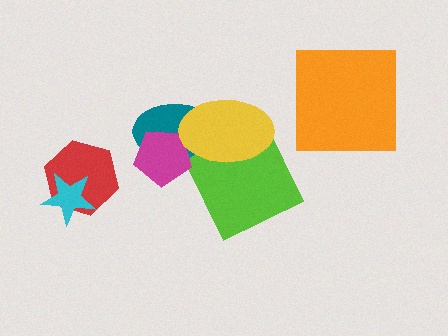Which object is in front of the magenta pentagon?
The yellow ellipse is in front of the magenta pentagon.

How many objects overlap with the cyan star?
1 object overlaps with the cyan star.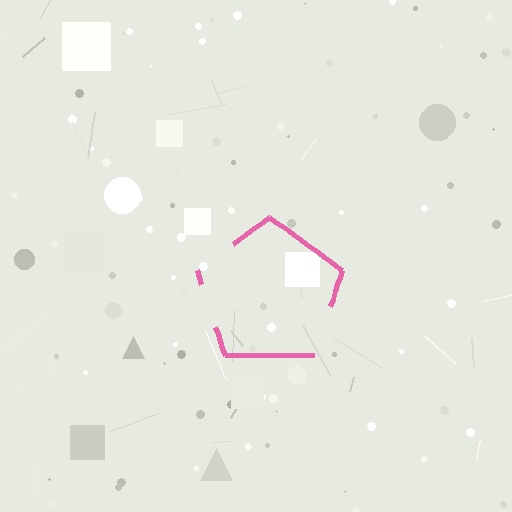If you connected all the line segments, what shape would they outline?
They would outline a pentagon.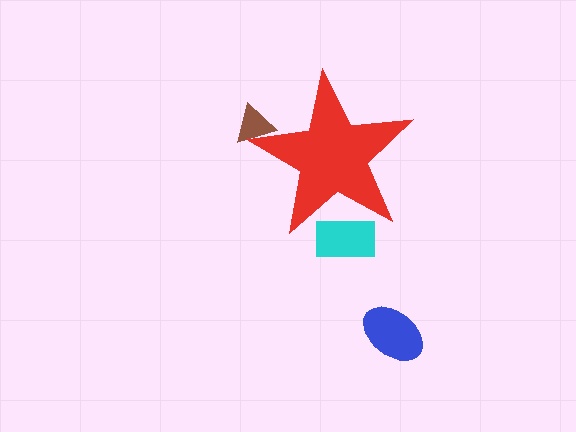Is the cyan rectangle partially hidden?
Yes, the cyan rectangle is partially hidden behind the red star.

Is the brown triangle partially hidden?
Yes, the brown triangle is partially hidden behind the red star.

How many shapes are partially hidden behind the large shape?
2 shapes are partially hidden.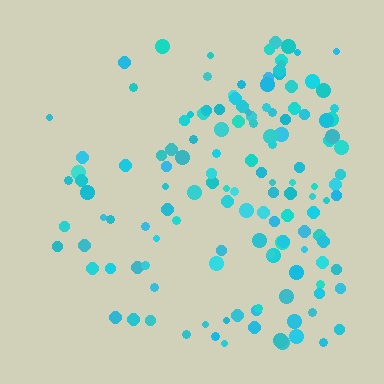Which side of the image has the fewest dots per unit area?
The left.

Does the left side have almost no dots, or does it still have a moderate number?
Still a moderate number, just noticeably fewer than the right.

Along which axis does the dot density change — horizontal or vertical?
Horizontal.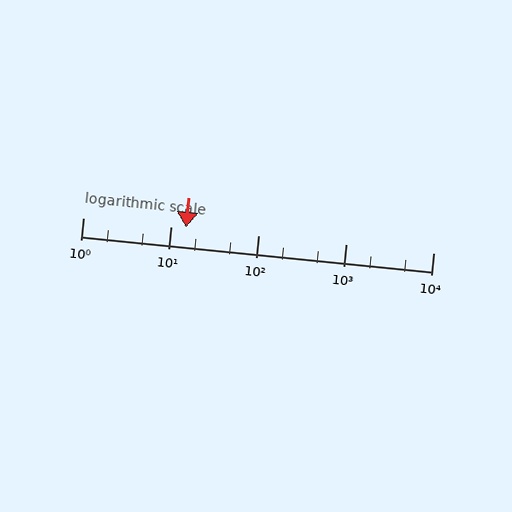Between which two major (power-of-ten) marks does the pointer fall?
The pointer is between 10 and 100.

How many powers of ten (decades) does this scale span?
The scale spans 4 decades, from 1 to 10000.